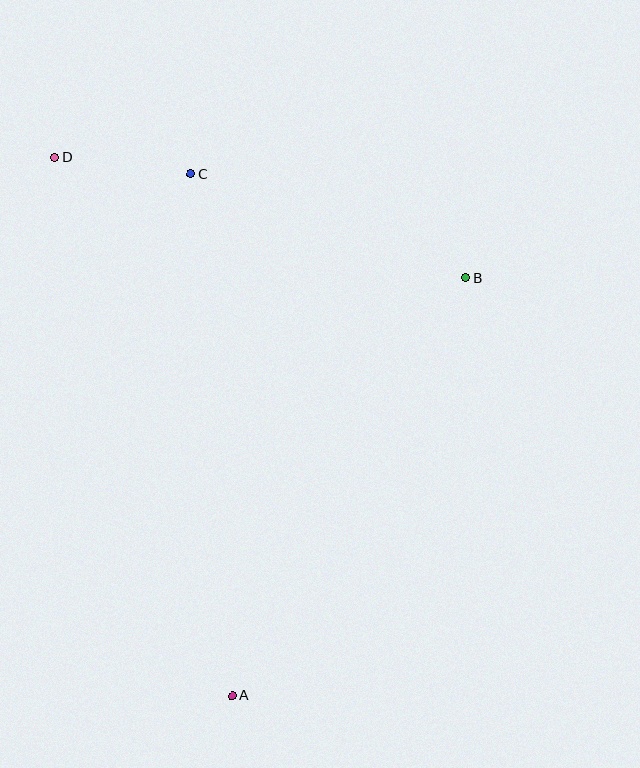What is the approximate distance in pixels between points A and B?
The distance between A and B is approximately 478 pixels.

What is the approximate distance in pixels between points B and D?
The distance between B and D is approximately 429 pixels.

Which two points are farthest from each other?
Points A and D are farthest from each other.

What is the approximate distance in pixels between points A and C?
The distance between A and C is approximately 523 pixels.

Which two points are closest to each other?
Points C and D are closest to each other.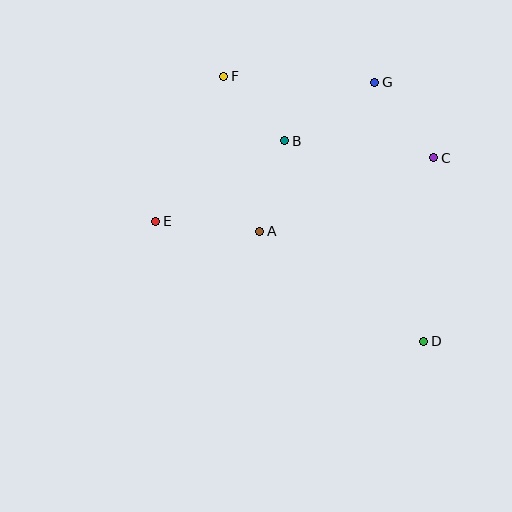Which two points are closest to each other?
Points B and F are closest to each other.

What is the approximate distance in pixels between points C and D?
The distance between C and D is approximately 184 pixels.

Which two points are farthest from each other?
Points D and F are farthest from each other.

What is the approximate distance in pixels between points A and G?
The distance between A and G is approximately 188 pixels.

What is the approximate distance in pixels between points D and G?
The distance between D and G is approximately 263 pixels.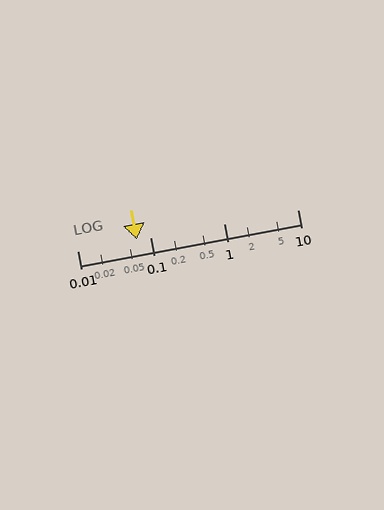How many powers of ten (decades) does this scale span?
The scale spans 3 decades, from 0.01 to 10.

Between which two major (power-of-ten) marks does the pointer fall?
The pointer is between 0.01 and 0.1.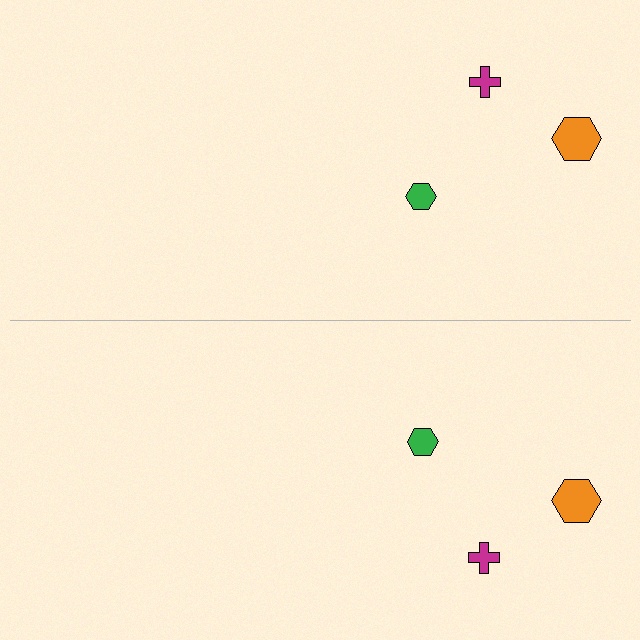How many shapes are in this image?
There are 6 shapes in this image.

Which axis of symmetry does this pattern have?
The pattern has a horizontal axis of symmetry running through the center of the image.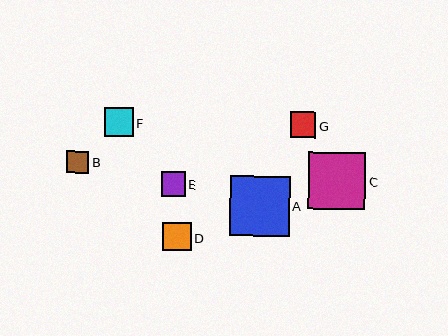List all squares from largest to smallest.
From largest to smallest: A, C, F, D, G, E, B.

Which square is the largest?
Square A is the largest with a size of approximately 60 pixels.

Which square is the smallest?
Square B is the smallest with a size of approximately 22 pixels.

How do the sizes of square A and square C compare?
Square A and square C are approximately the same size.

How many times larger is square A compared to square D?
Square A is approximately 2.1 times the size of square D.